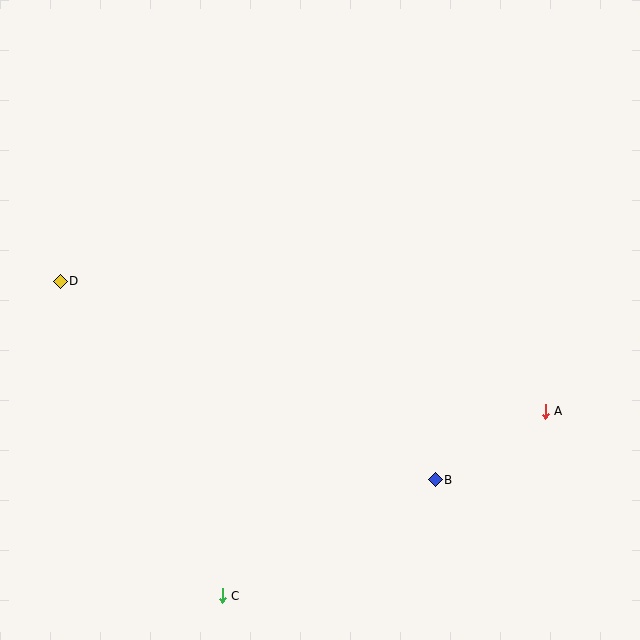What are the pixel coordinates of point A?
Point A is at (545, 411).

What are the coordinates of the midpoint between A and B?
The midpoint between A and B is at (490, 445).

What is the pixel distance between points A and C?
The distance between A and C is 372 pixels.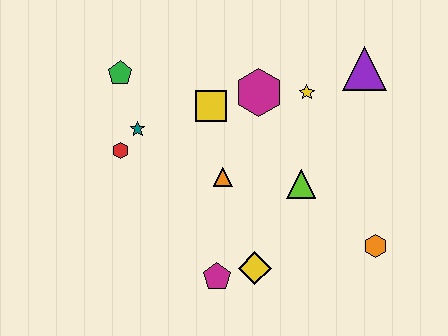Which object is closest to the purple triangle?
The yellow star is closest to the purple triangle.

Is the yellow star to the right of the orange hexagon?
No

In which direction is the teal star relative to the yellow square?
The teal star is to the left of the yellow square.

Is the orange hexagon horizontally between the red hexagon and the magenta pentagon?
No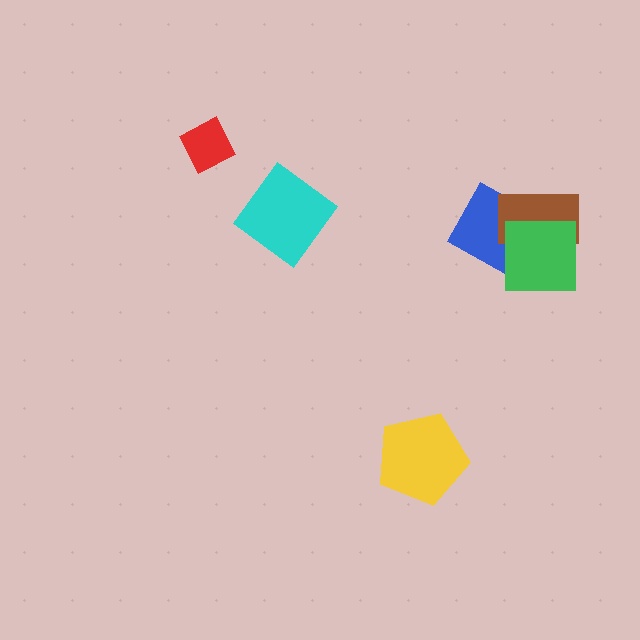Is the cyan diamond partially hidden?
No, no other shape covers it.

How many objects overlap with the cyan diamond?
0 objects overlap with the cyan diamond.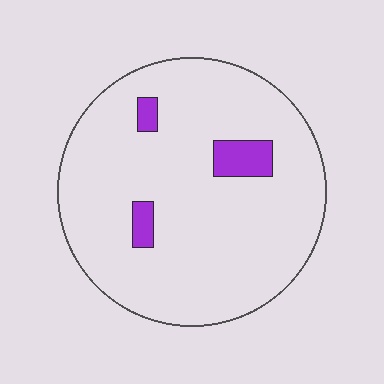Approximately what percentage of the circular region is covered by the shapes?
Approximately 5%.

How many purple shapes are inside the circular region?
3.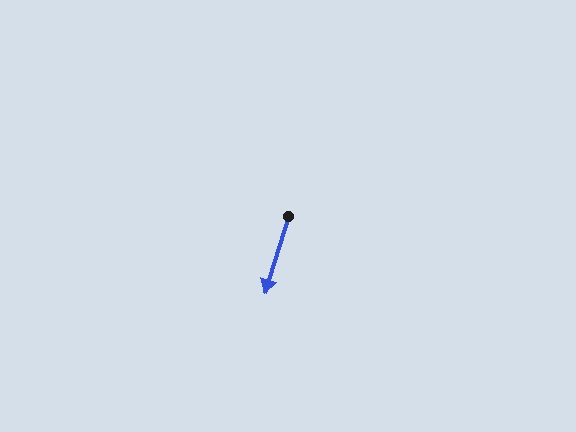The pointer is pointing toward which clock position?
Roughly 7 o'clock.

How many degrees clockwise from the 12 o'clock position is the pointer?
Approximately 197 degrees.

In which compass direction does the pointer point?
South.